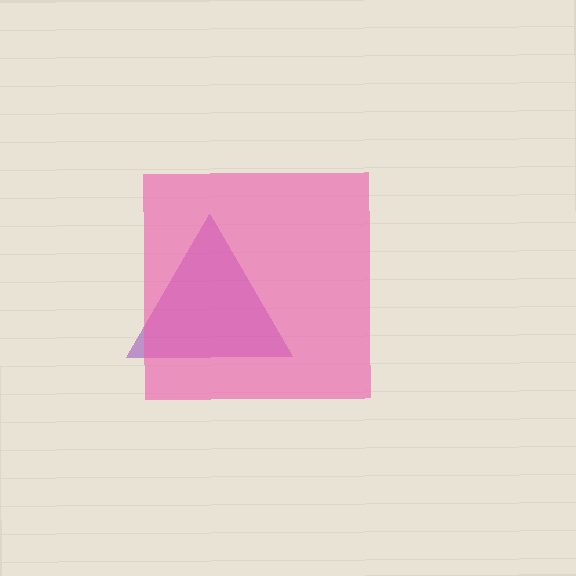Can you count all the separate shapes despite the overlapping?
Yes, there are 2 separate shapes.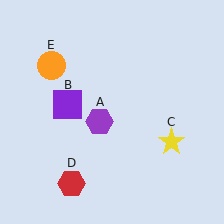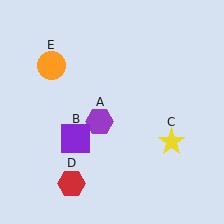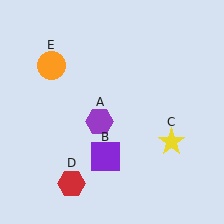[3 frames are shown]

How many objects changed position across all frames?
1 object changed position: purple square (object B).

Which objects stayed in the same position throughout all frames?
Purple hexagon (object A) and yellow star (object C) and red hexagon (object D) and orange circle (object E) remained stationary.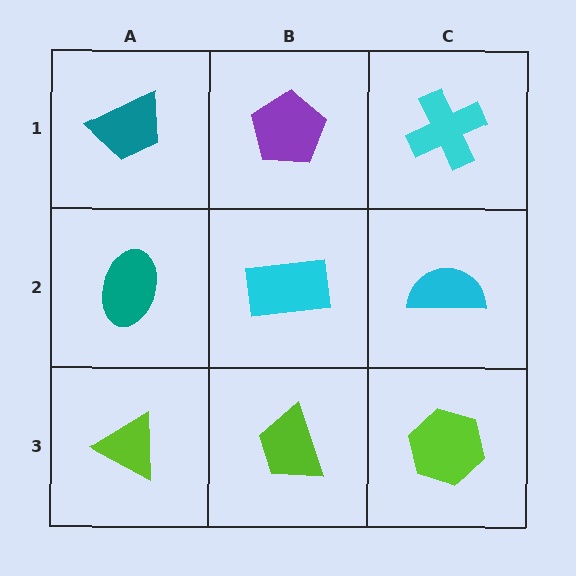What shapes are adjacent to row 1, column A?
A teal ellipse (row 2, column A), a purple pentagon (row 1, column B).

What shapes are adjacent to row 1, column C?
A cyan semicircle (row 2, column C), a purple pentagon (row 1, column B).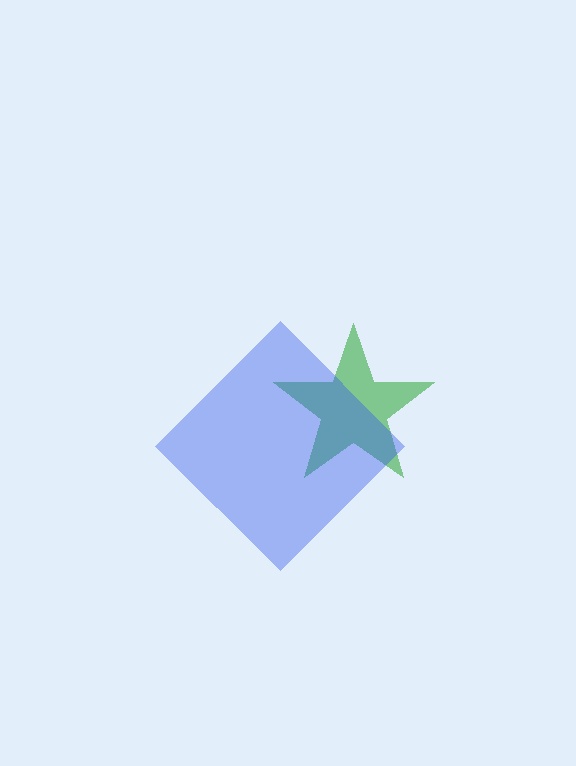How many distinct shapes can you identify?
There are 2 distinct shapes: a green star, a blue diamond.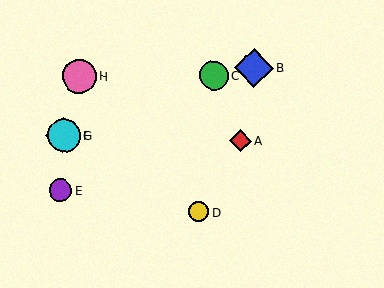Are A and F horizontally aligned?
Yes, both are at y≈140.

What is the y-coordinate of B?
Object B is at y≈68.